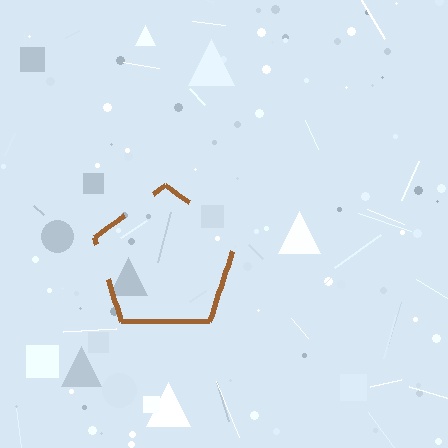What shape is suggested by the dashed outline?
The dashed outline suggests a pentagon.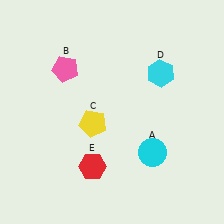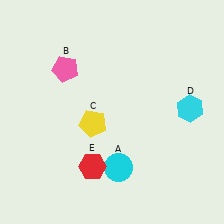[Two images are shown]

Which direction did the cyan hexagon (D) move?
The cyan hexagon (D) moved down.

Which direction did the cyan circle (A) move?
The cyan circle (A) moved left.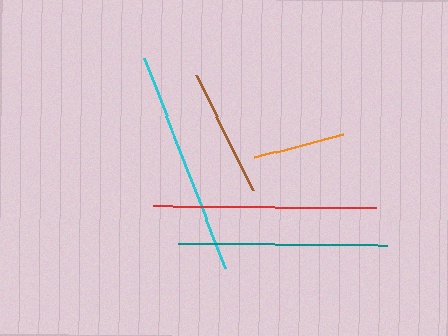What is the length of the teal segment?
The teal segment is approximately 208 pixels long.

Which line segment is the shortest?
The orange line is the shortest at approximately 92 pixels.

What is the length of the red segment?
The red segment is approximately 223 pixels long.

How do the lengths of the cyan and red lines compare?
The cyan and red lines are approximately the same length.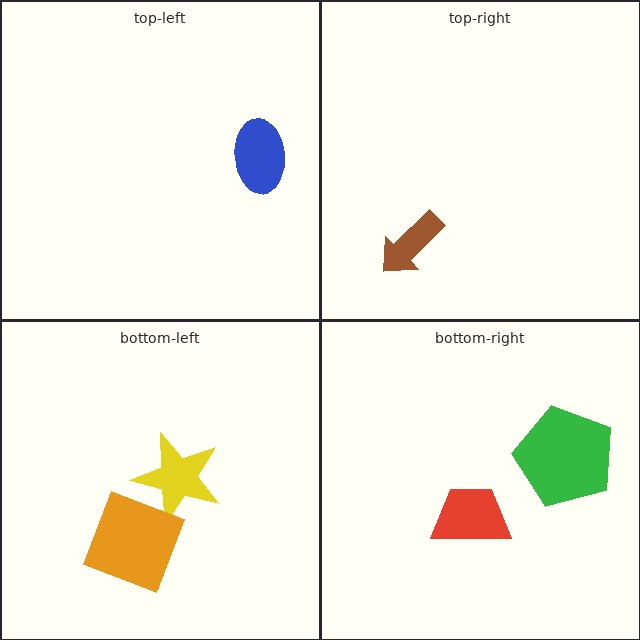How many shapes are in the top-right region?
1.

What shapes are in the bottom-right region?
The green pentagon, the red trapezoid.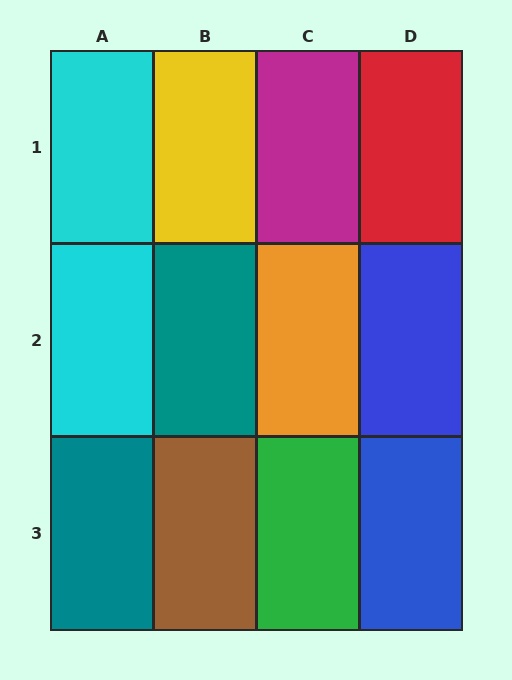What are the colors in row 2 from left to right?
Cyan, teal, orange, blue.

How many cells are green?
1 cell is green.